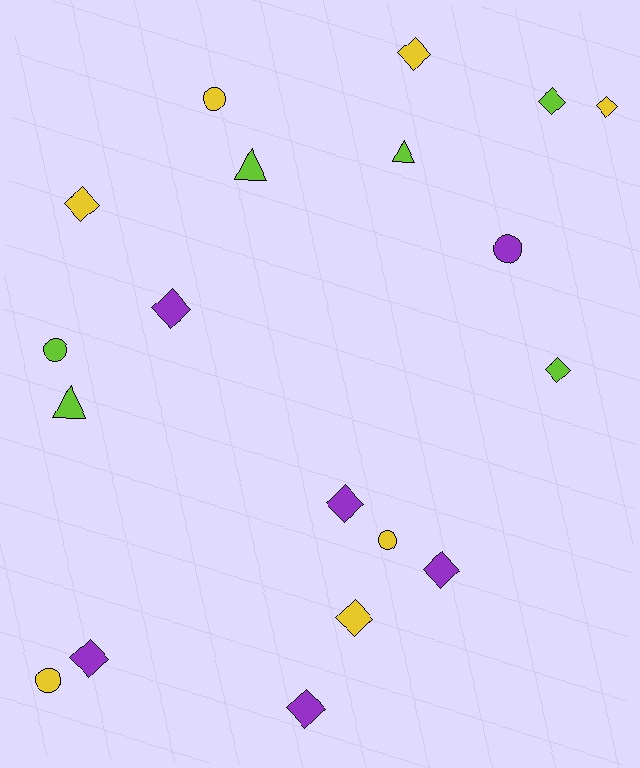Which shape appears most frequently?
Diamond, with 11 objects.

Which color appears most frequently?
Yellow, with 7 objects.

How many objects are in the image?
There are 19 objects.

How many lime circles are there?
There is 1 lime circle.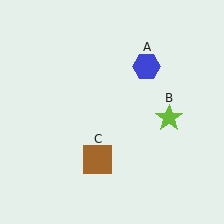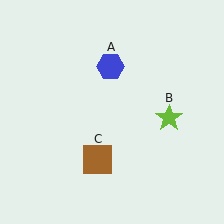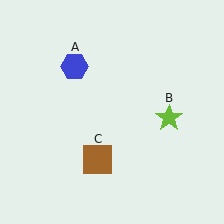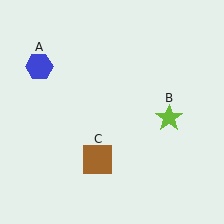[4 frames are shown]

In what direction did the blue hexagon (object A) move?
The blue hexagon (object A) moved left.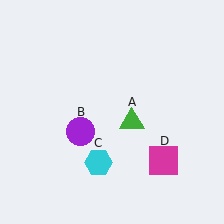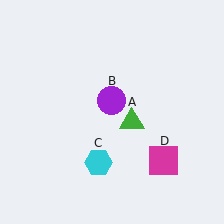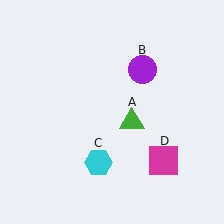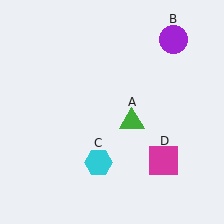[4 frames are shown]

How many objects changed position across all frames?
1 object changed position: purple circle (object B).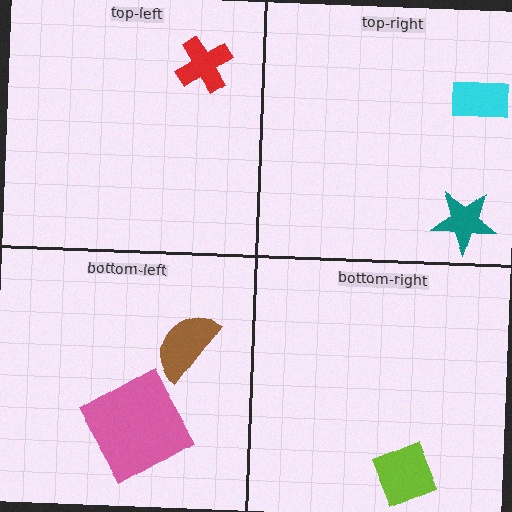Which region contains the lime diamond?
The bottom-right region.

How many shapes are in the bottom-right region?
1.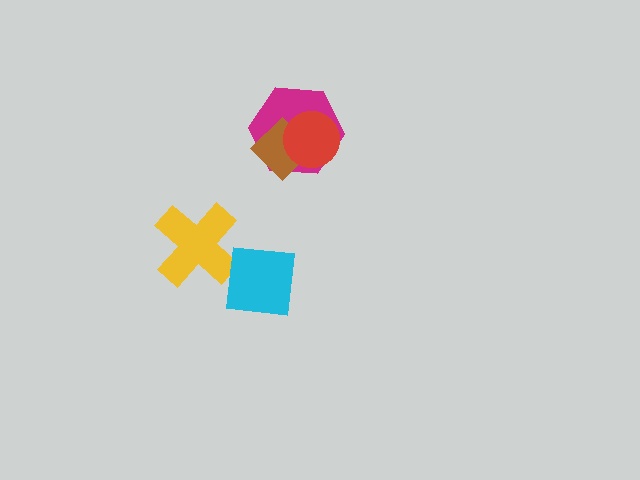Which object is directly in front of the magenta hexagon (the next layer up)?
The brown diamond is directly in front of the magenta hexagon.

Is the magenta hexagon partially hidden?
Yes, it is partially covered by another shape.